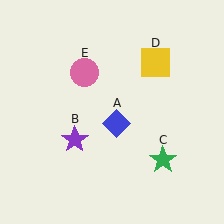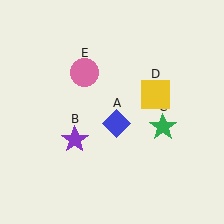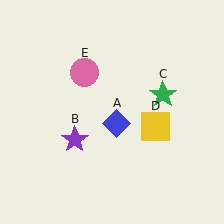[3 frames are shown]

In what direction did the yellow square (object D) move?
The yellow square (object D) moved down.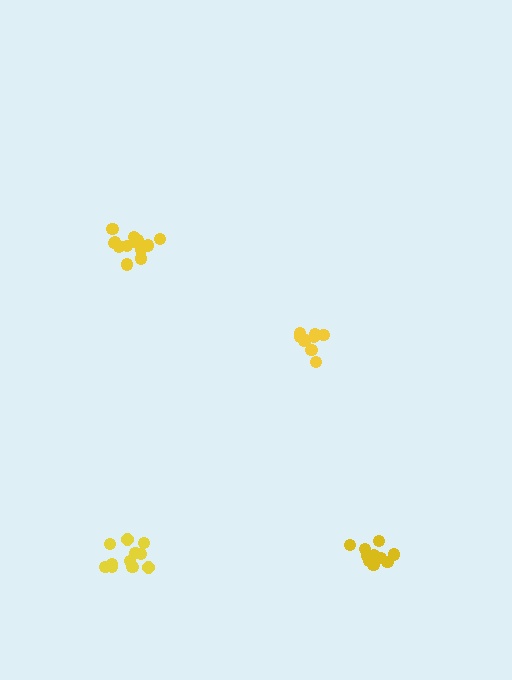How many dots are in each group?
Group 1: 14 dots, Group 2: 10 dots, Group 3: 11 dots, Group 4: 9 dots (44 total).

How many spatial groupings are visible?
There are 4 spatial groupings.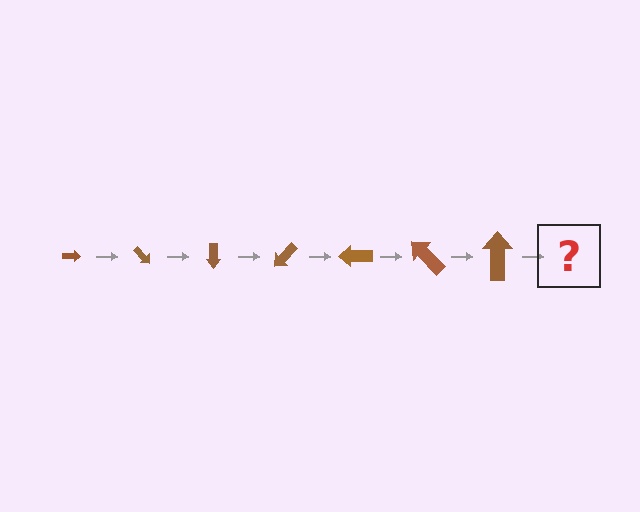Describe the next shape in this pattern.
It should be an arrow, larger than the previous one and rotated 315 degrees from the start.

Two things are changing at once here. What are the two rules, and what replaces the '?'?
The two rules are that the arrow grows larger each step and it rotates 45 degrees each step. The '?' should be an arrow, larger than the previous one and rotated 315 degrees from the start.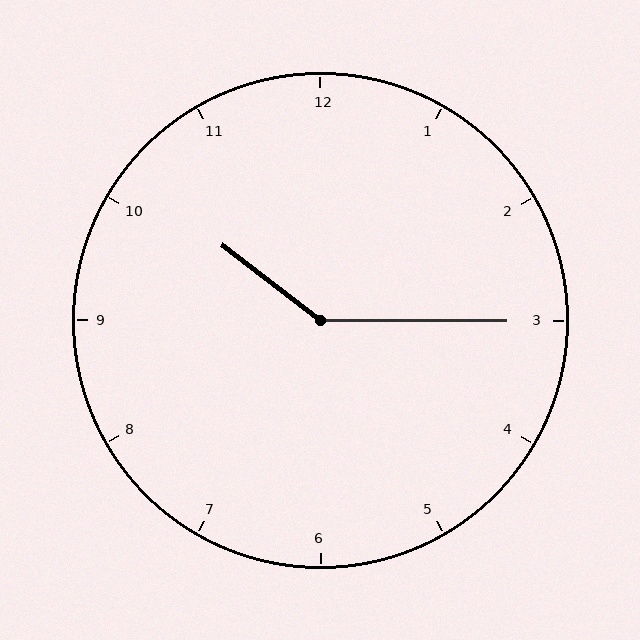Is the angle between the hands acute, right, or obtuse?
It is obtuse.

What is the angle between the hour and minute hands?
Approximately 142 degrees.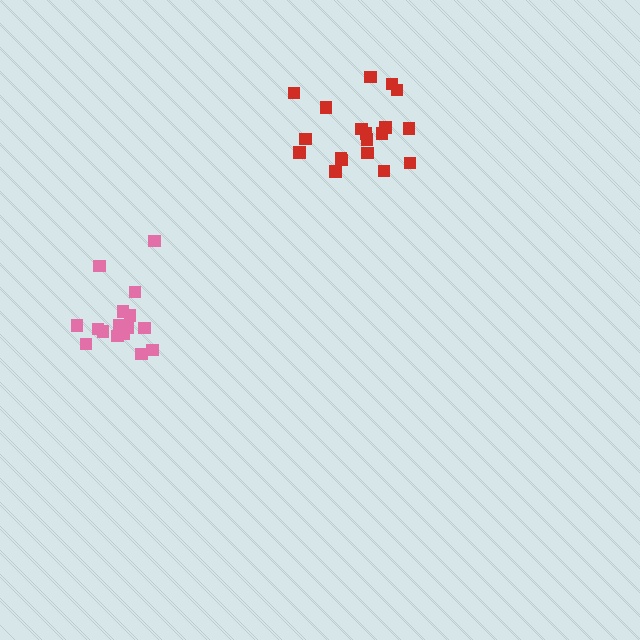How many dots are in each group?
Group 1: 16 dots, Group 2: 19 dots (35 total).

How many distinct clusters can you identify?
There are 2 distinct clusters.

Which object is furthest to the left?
The pink cluster is leftmost.